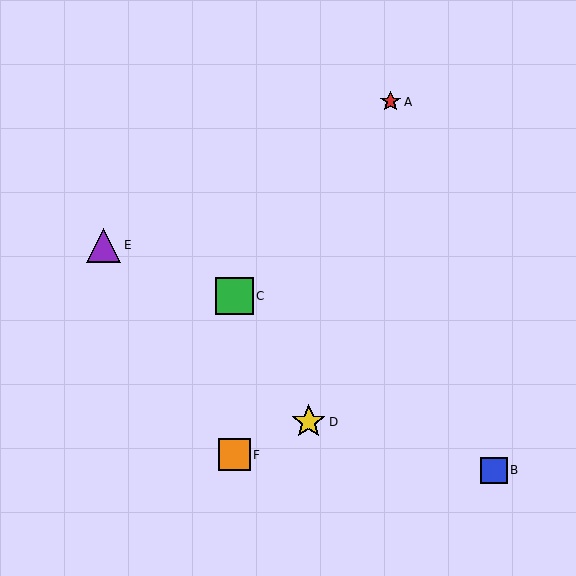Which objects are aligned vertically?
Objects C, F are aligned vertically.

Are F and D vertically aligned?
No, F is at x≈234 and D is at x≈309.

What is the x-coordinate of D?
Object D is at x≈309.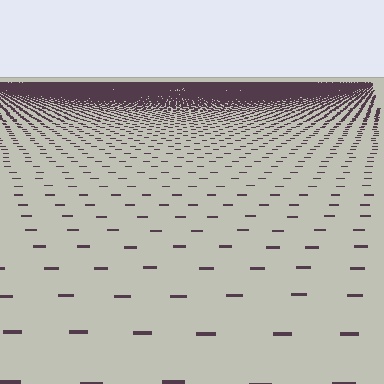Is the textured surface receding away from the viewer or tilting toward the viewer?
The surface is receding away from the viewer. Texture elements get smaller and denser toward the top.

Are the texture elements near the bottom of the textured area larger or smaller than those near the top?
Larger. Near the bottom, elements are closer to the viewer and appear at a bigger on-screen size.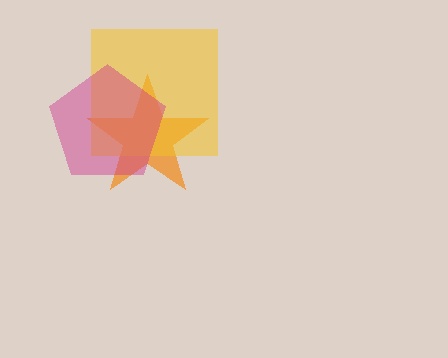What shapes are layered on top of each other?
The layered shapes are: an orange star, a yellow square, a magenta pentagon.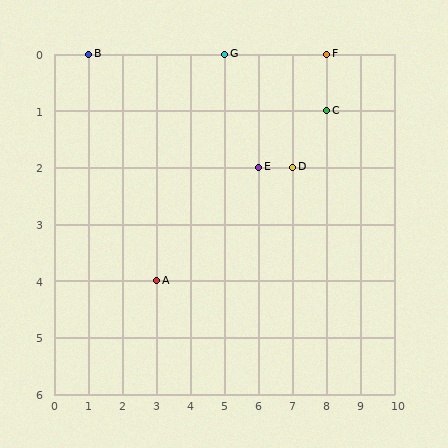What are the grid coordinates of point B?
Point B is at grid coordinates (1, 0).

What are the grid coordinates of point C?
Point C is at grid coordinates (8, 1).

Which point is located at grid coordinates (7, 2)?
Point D is at (7, 2).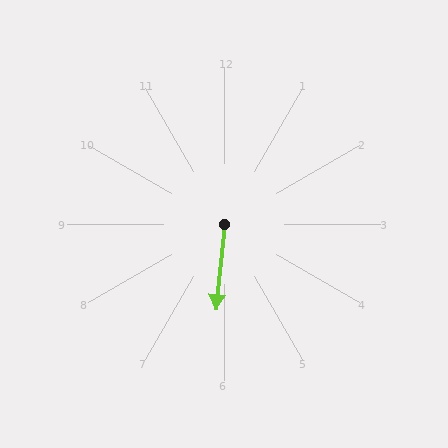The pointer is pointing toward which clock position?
Roughly 6 o'clock.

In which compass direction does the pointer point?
South.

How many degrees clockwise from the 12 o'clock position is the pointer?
Approximately 186 degrees.